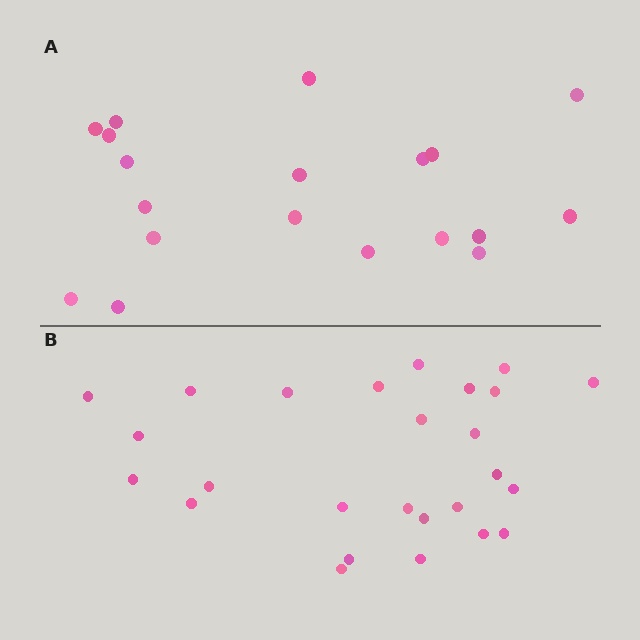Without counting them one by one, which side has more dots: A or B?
Region B (the bottom region) has more dots.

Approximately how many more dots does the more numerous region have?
Region B has roughly 8 or so more dots than region A.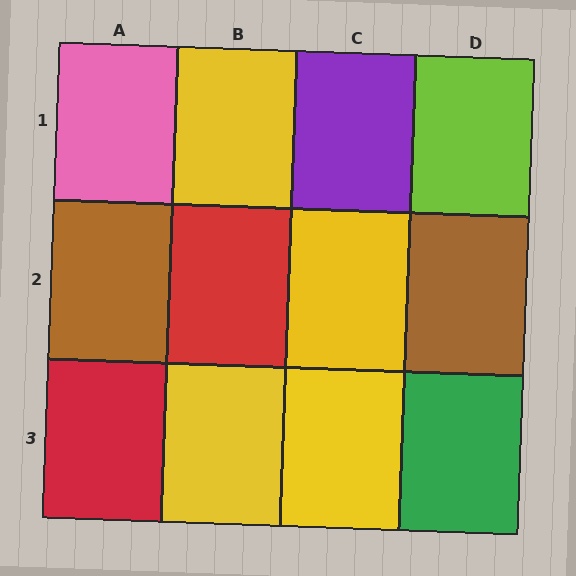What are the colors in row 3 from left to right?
Red, yellow, yellow, green.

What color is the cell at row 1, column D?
Lime.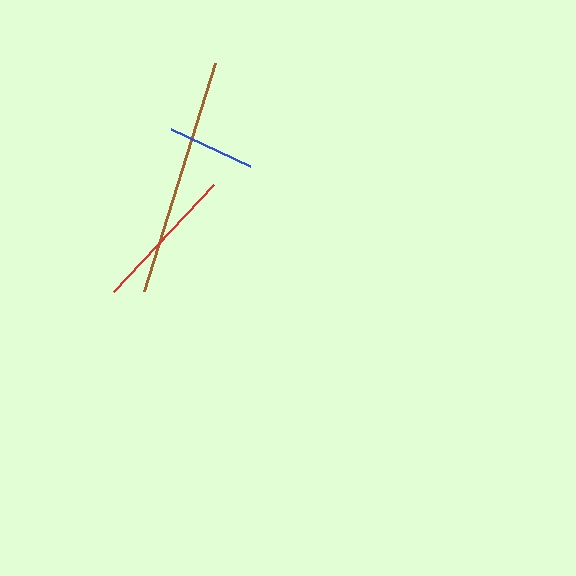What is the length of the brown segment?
The brown segment is approximately 238 pixels long.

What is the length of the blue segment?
The blue segment is approximately 88 pixels long.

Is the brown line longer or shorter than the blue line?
The brown line is longer than the blue line.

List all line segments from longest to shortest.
From longest to shortest: brown, red, blue.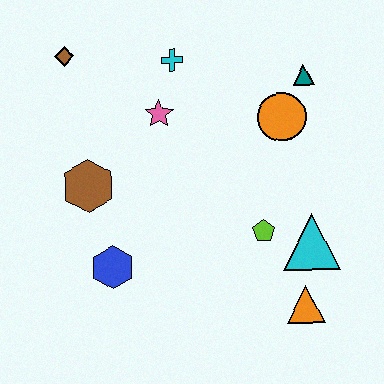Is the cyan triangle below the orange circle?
Yes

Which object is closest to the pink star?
The cyan cross is closest to the pink star.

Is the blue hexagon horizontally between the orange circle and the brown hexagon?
Yes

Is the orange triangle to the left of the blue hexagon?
No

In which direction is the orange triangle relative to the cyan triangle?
The orange triangle is below the cyan triangle.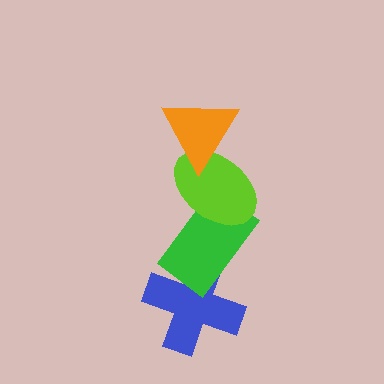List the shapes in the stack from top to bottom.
From top to bottom: the orange triangle, the lime ellipse, the green rectangle, the blue cross.